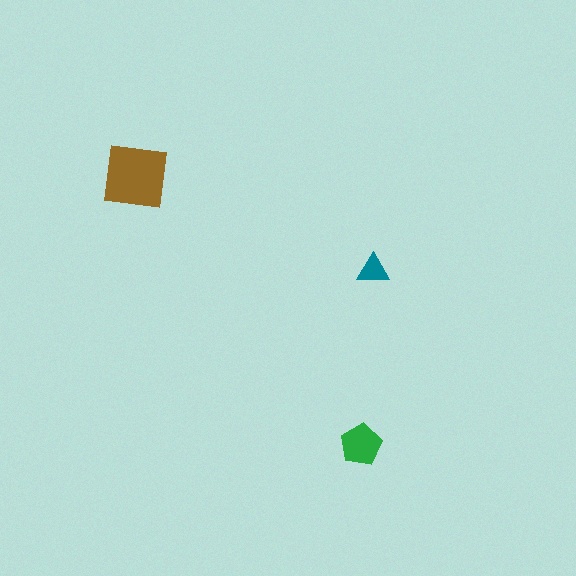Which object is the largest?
The brown square.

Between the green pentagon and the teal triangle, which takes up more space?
The green pentagon.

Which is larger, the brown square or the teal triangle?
The brown square.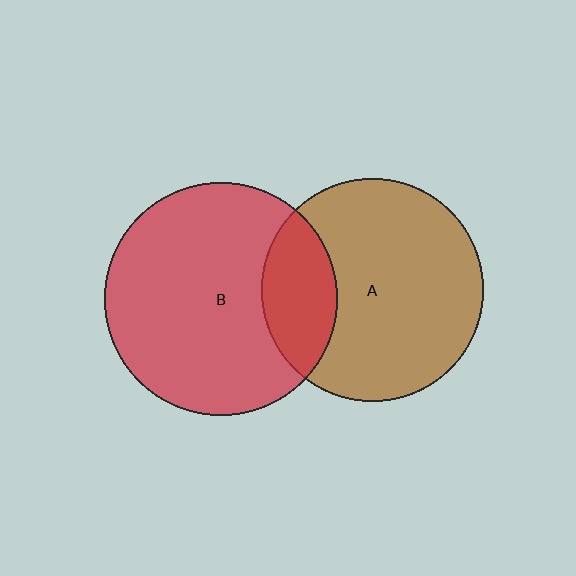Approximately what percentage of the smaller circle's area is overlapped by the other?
Approximately 25%.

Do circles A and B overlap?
Yes.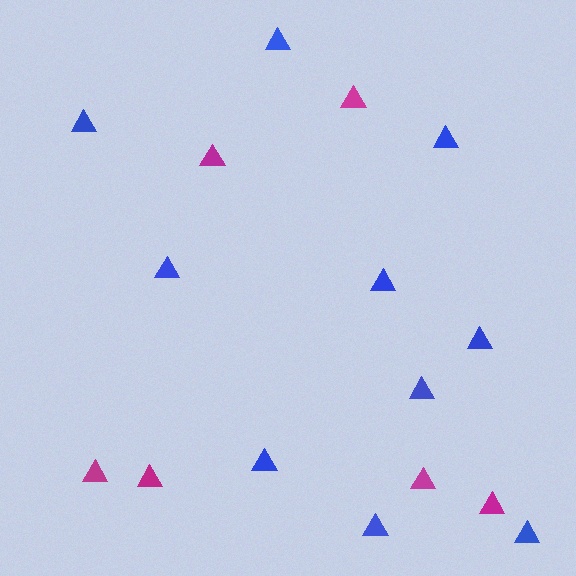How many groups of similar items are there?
There are 2 groups: one group of magenta triangles (6) and one group of blue triangles (10).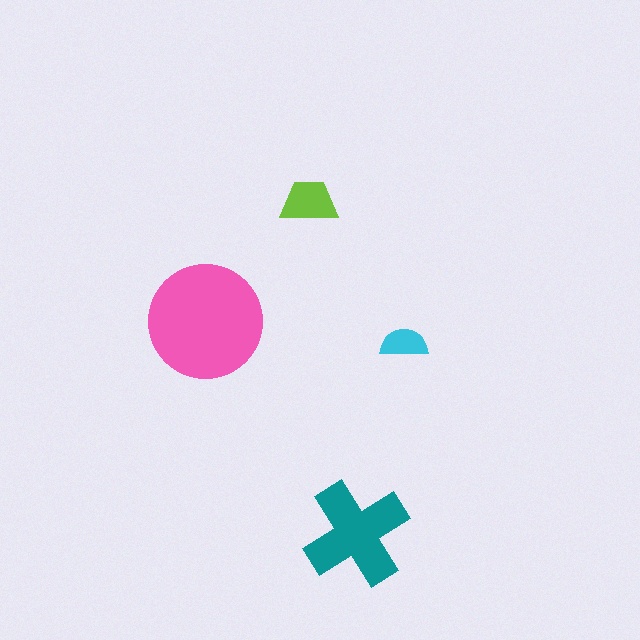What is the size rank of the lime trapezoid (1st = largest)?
3rd.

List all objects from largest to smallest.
The pink circle, the teal cross, the lime trapezoid, the cyan semicircle.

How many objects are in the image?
There are 4 objects in the image.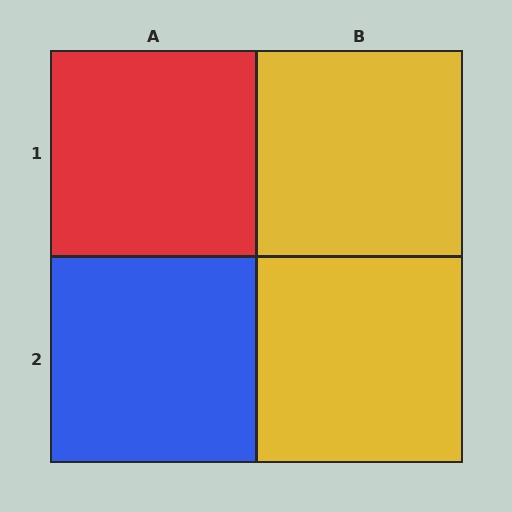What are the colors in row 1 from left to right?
Red, yellow.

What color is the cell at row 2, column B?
Yellow.